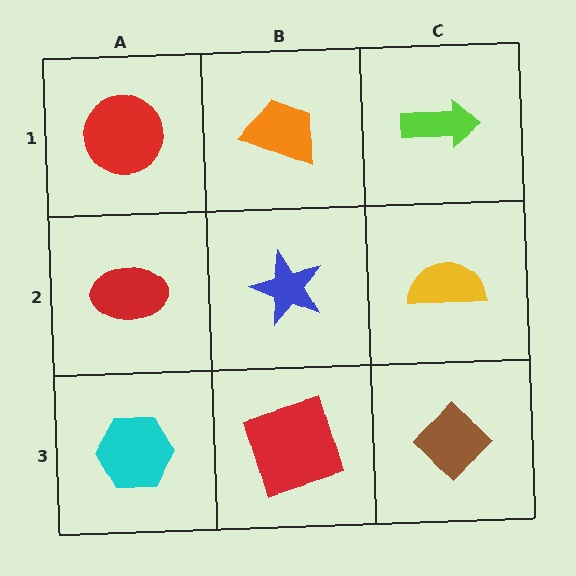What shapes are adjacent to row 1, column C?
A yellow semicircle (row 2, column C), an orange trapezoid (row 1, column B).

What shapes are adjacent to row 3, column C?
A yellow semicircle (row 2, column C), a red square (row 3, column B).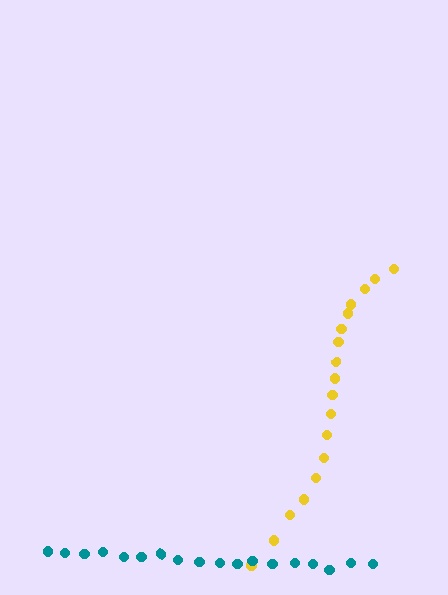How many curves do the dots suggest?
There are 2 distinct paths.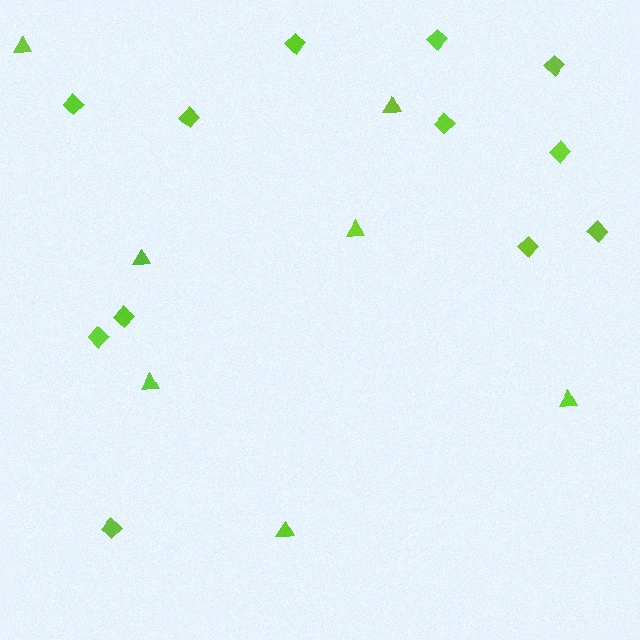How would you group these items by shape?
There are 2 groups: one group of triangles (7) and one group of diamonds (12).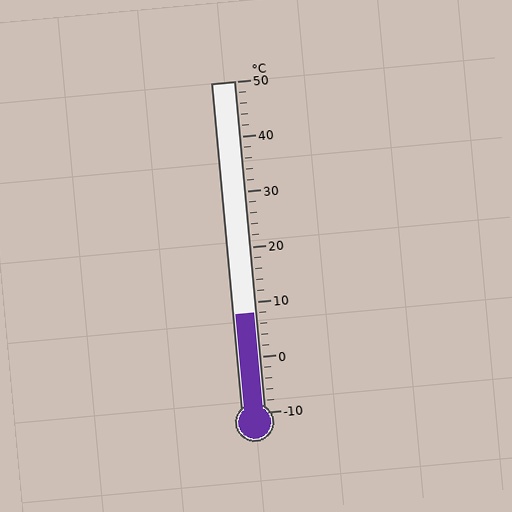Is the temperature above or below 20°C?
The temperature is below 20°C.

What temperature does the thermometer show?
The thermometer shows approximately 8°C.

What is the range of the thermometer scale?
The thermometer scale ranges from -10°C to 50°C.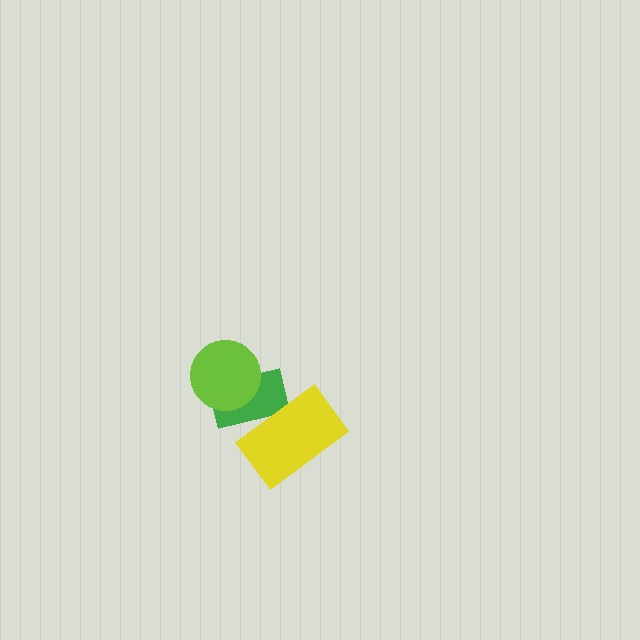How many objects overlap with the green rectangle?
2 objects overlap with the green rectangle.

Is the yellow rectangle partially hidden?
No, no other shape covers it.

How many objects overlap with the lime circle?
1 object overlaps with the lime circle.